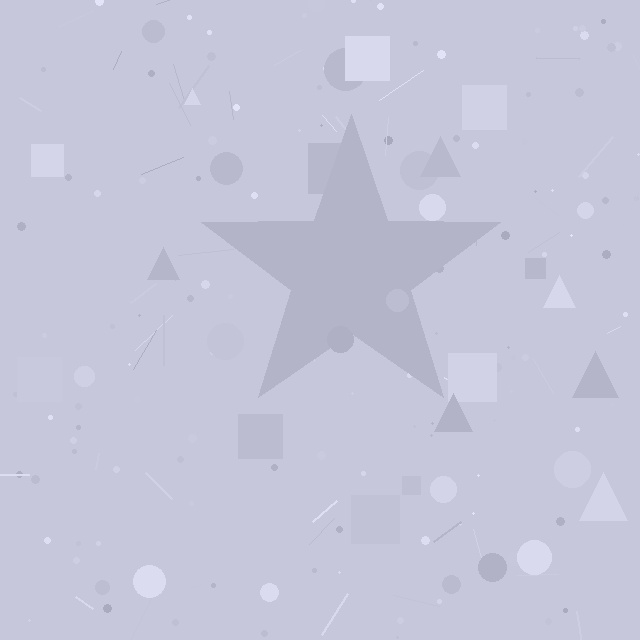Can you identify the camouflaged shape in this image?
The camouflaged shape is a star.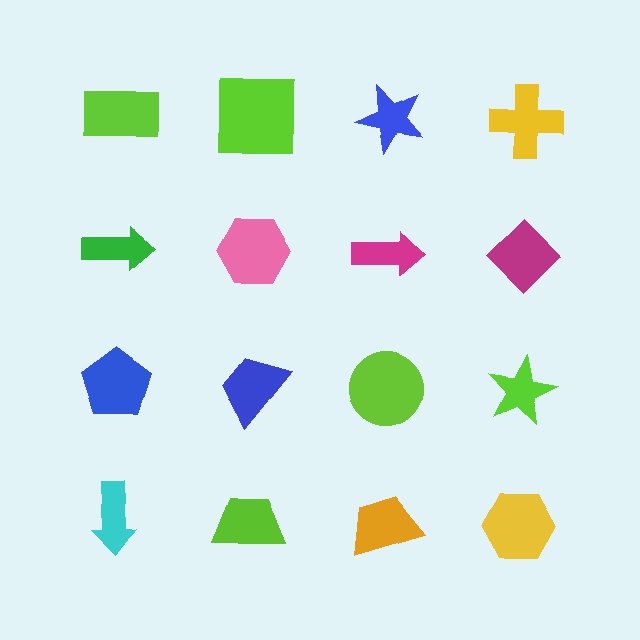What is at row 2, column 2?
A pink hexagon.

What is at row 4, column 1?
A cyan arrow.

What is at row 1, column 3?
A blue star.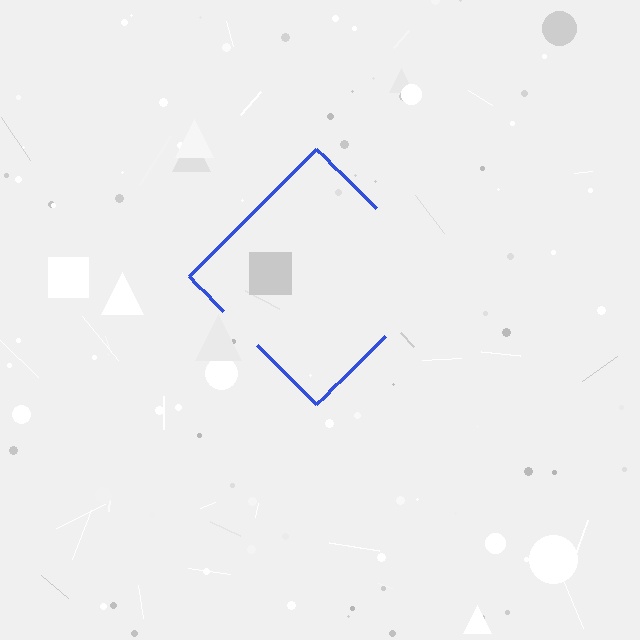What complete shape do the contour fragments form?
The contour fragments form a diamond.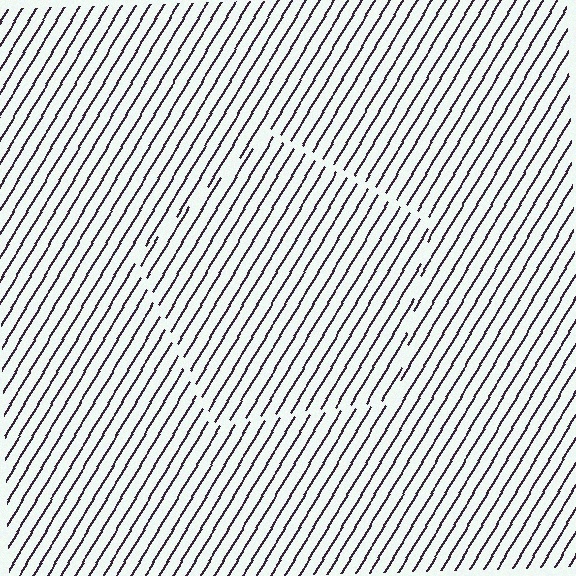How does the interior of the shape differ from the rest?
The interior of the shape contains the same grating, shifted by half a period — the contour is defined by the phase discontinuity where line-ends from the inner and outer gratings abut.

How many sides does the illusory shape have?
5 sides — the line-ends trace a pentagon.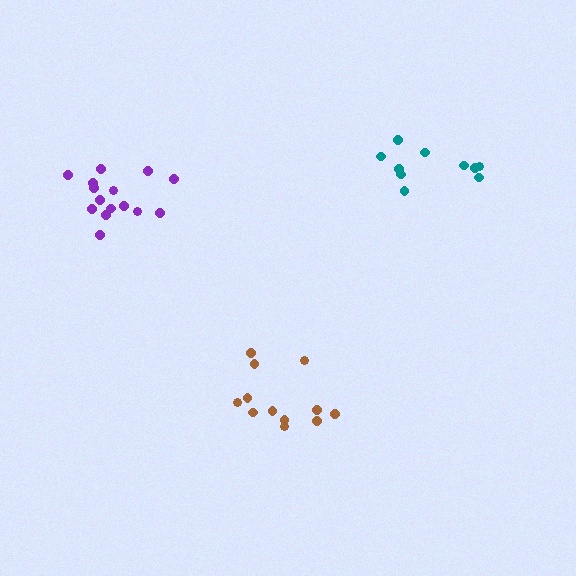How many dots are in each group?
Group 1: 15 dots, Group 2: 10 dots, Group 3: 12 dots (37 total).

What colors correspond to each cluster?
The clusters are colored: purple, teal, brown.